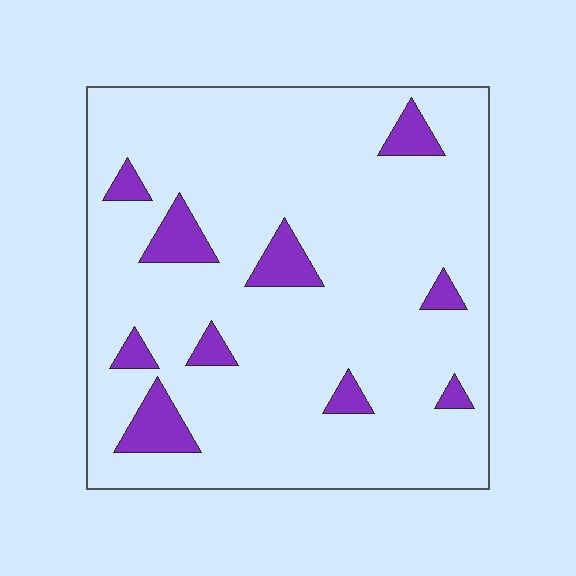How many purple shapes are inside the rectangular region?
10.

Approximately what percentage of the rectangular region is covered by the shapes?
Approximately 10%.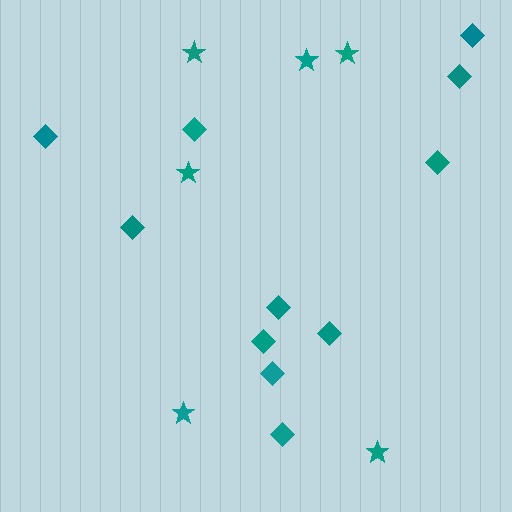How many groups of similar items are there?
There are 2 groups: one group of diamonds (11) and one group of stars (6).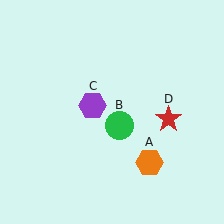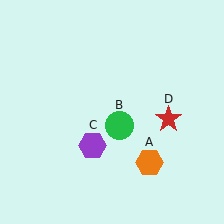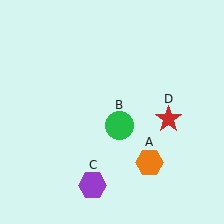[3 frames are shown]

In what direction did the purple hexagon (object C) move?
The purple hexagon (object C) moved down.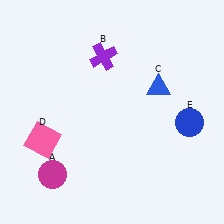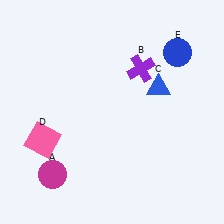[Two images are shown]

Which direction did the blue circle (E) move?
The blue circle (E) moved up.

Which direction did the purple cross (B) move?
The purple cross (B) moved right.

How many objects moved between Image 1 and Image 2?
2 objects moved between the two images.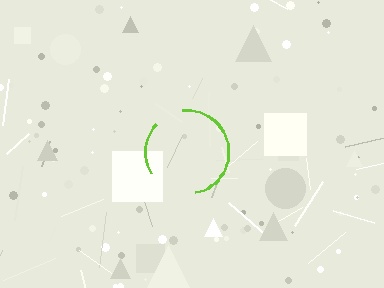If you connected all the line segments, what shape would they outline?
They would outline a circle.